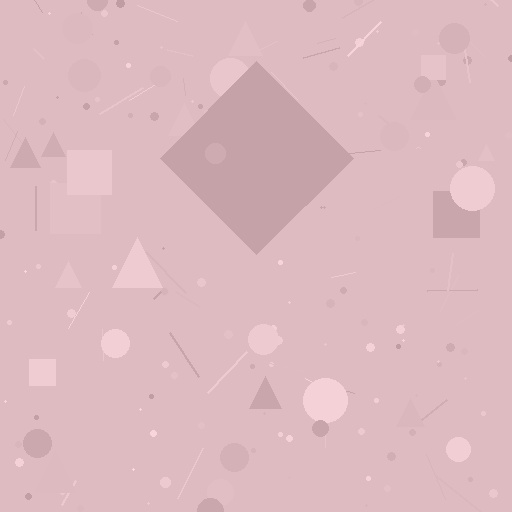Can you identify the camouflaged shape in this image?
The camouflaged shape is a diamond.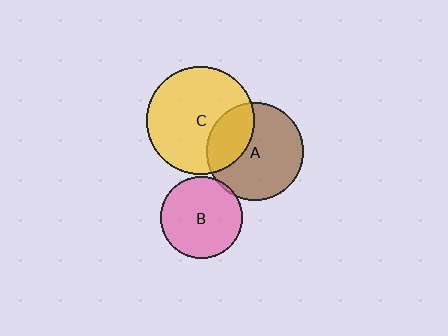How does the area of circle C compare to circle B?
Approximately 1.8 times.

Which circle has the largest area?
Circle C (yellow).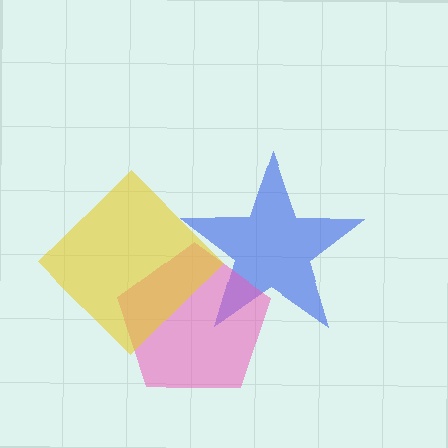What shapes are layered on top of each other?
The layered shapes are: a blue star, a pink pentagon, a yellow diamond.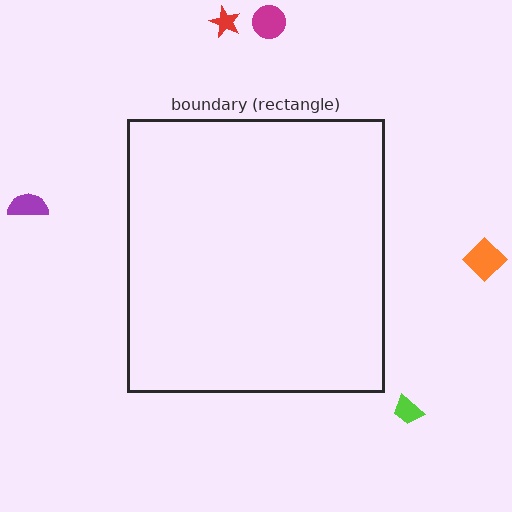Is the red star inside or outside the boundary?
Outside.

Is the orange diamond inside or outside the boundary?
Outside.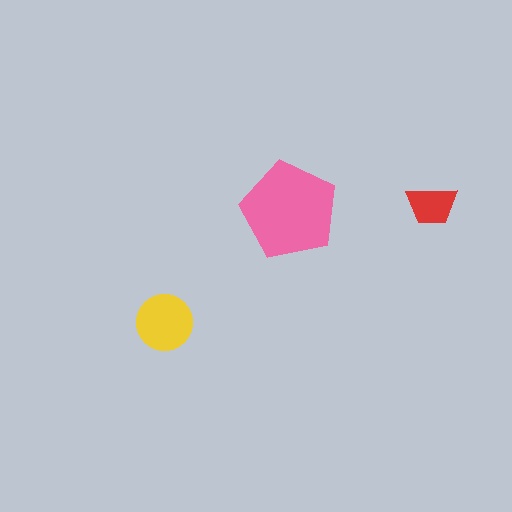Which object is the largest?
The pink pentagon.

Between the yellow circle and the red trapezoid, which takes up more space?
The yellow circle.